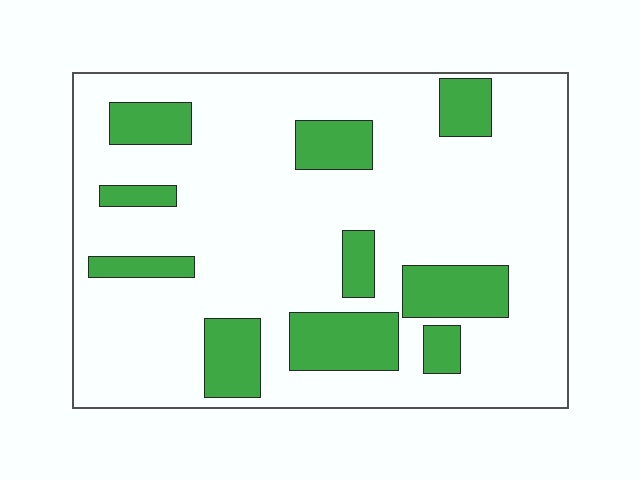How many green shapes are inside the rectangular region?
10.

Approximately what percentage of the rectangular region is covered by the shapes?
Approximately 20%.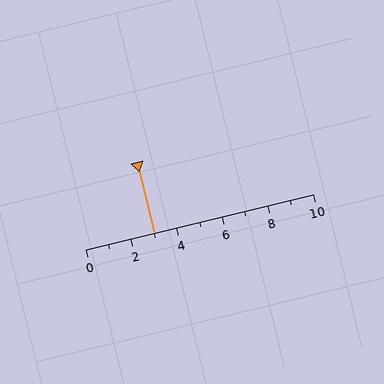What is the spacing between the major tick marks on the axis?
The major ticks are spaced 2 apart.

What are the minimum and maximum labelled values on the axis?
The axis runs from 0 to 10.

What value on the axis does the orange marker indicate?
The marker indicates approximately 3.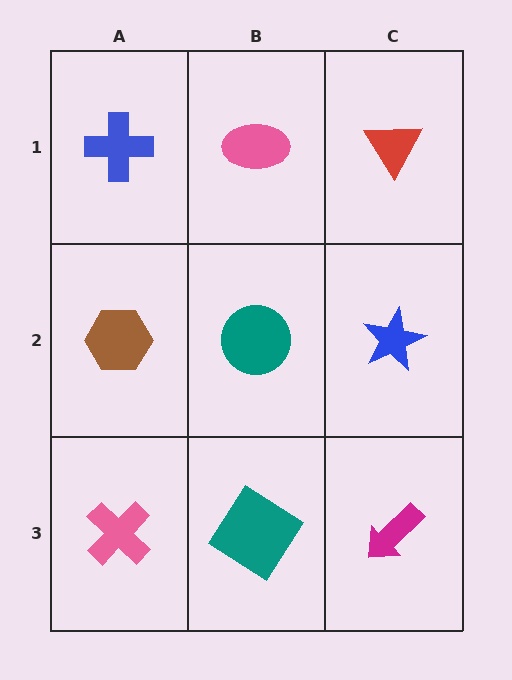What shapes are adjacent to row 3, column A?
A brown hexagon (row 2, column A), a teal diamond (row 3, column B).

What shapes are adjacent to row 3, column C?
A blue star (row 2, column C), a teal diamond (row 3, column B).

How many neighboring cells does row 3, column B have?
3.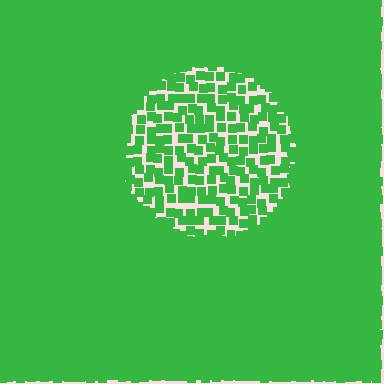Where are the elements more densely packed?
The elements are more densely packed outside the circle boundary.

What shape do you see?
I see a circle.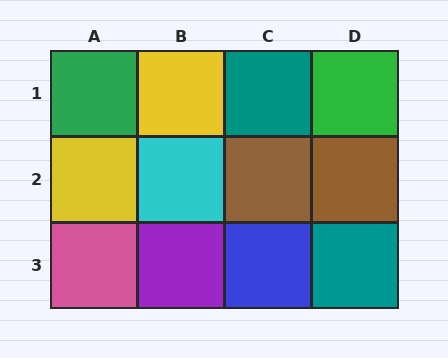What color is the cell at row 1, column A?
Green.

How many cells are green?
2 cells are green.